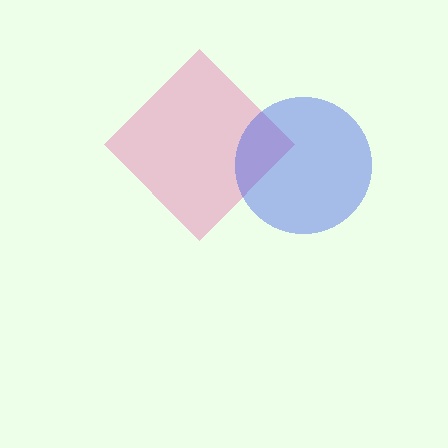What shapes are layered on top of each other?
The layered shapes are: a pink diamond, a blue circle.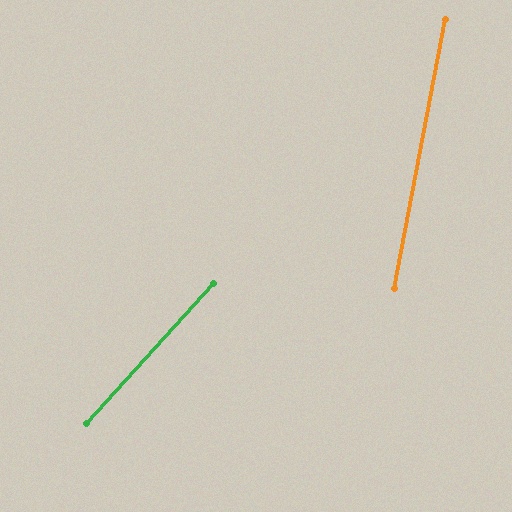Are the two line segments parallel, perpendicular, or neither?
Neither parallel nor perpendicular — they differ by about 31°.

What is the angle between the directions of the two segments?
Approximately 31 degrees.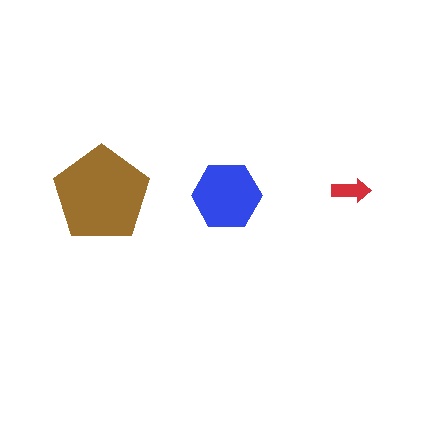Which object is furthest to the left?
The brown pentagon is leftmost.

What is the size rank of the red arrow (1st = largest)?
3rd.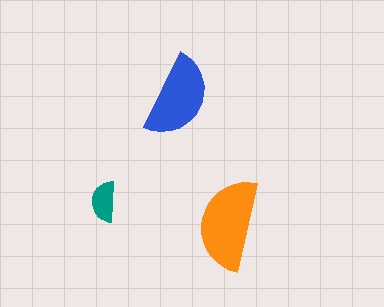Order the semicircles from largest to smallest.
the orange one, the blue one, the teal one.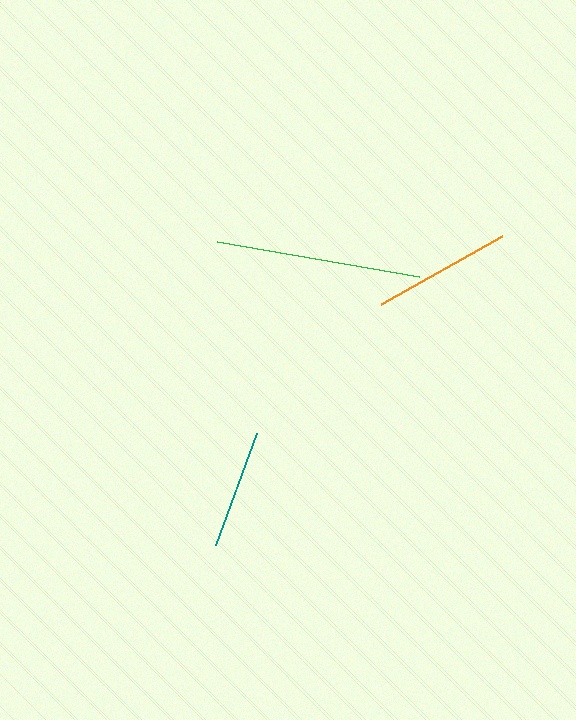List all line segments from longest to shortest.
From longest to shortest: green, orange, teal.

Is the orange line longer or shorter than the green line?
The green line is longer than the orange line.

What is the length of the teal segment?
The teal segment is approximately 120 pixels long.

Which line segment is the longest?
The green line is the longest at approximately 205 pixels.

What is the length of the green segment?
The green segment is approximately 205 pixels long.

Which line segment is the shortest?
The teal line is the shortest at approximately 120 pixels.